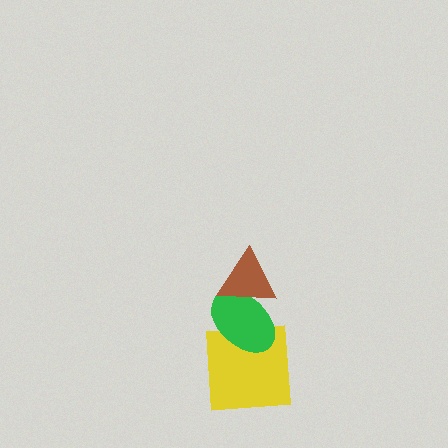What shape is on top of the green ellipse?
The brown triangle is on top of the green ellipse.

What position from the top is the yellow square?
The yellow square is 3rd from the top.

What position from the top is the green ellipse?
The green ellipse is 2nd from the top.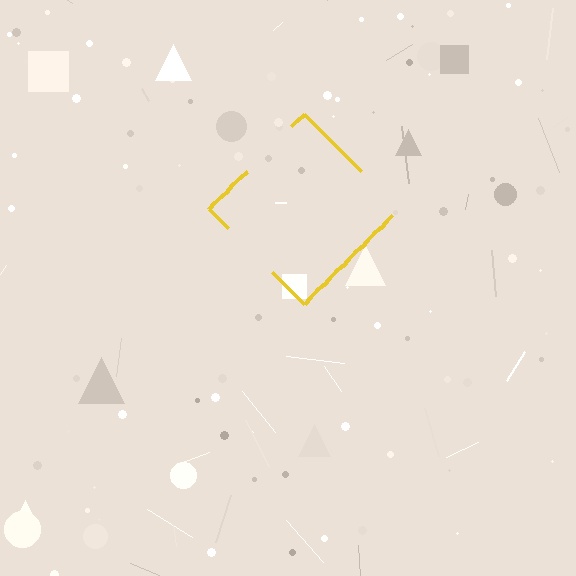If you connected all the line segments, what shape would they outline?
They would outline a diamond.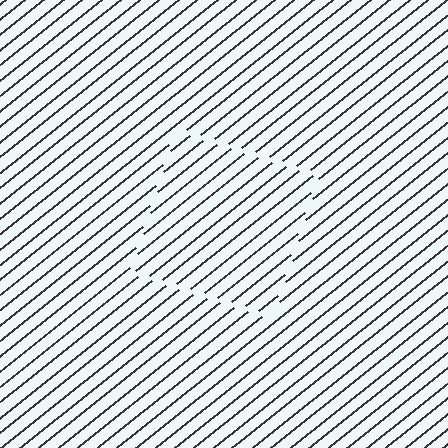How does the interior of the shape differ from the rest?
The interior of the shape contains the same grating, shifted by half a period — the contour is defined by the phase discontinuity where line-ends from the inner and outer gratings abut.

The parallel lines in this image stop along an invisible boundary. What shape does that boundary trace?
An illusory square. The interior of the shape contains the same grating, shifted by half a period — the contour is defined by the phase discontinuity where line-ends from the inner and outer gratings abut.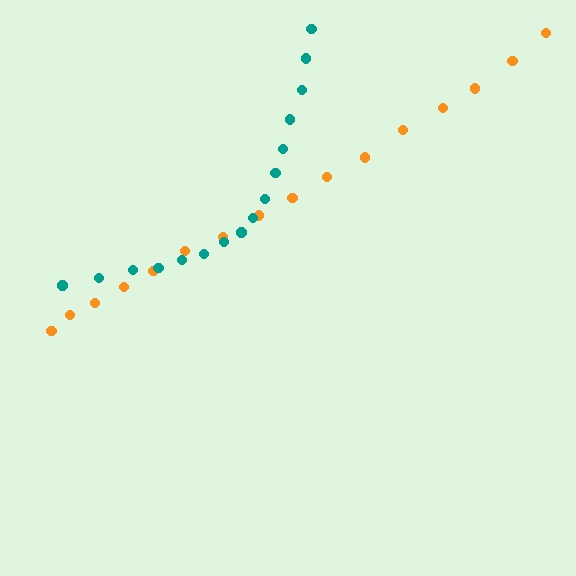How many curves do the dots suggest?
There are 2 distinct paths.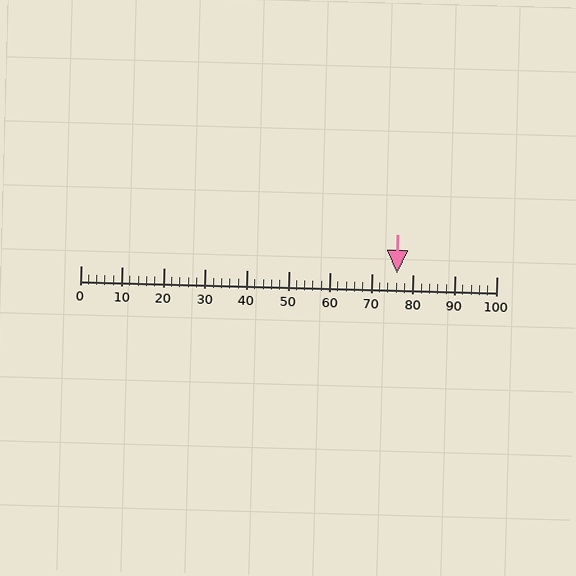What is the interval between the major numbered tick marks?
The major tick marks are spaced 10 units apart.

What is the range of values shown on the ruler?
The ruler shows values from 0 to 100.